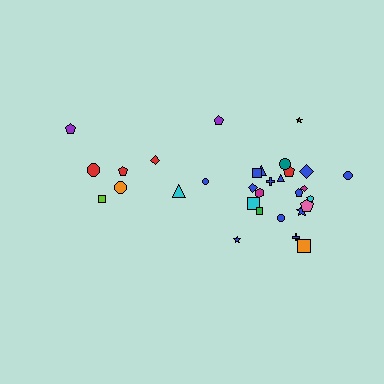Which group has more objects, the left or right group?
The right group.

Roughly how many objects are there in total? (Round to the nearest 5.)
Roughly 30 objects in total.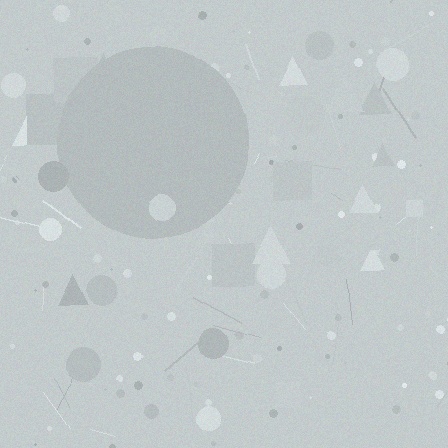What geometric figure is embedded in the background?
A circle is embedded in the background.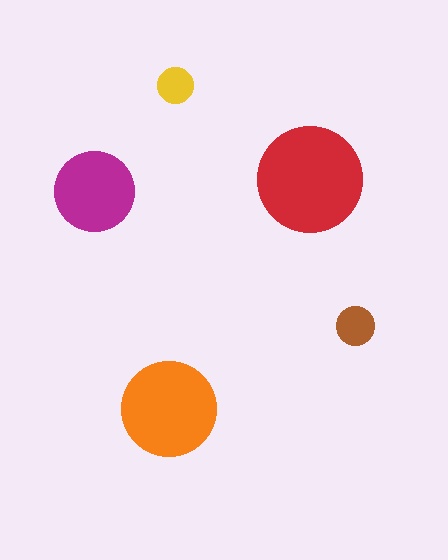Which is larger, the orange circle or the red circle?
The red one.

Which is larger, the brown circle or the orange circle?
The orange one.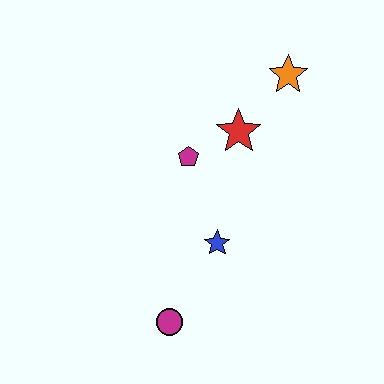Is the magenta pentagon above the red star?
No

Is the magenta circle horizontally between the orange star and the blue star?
No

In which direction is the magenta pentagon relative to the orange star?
The magenta pentagon is to the left of the orange star.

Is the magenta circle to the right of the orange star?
No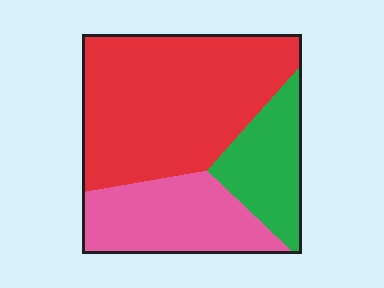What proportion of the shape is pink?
Pink takes up about one quarter (1/4) of the shape.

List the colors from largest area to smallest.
From largest to smallest: red, pink, green.